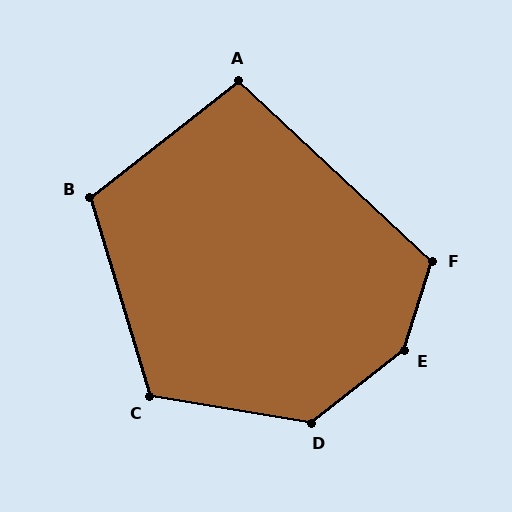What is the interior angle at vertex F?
Approximately 116 degrees (obtuse).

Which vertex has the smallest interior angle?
A, at approximately 99 degrees.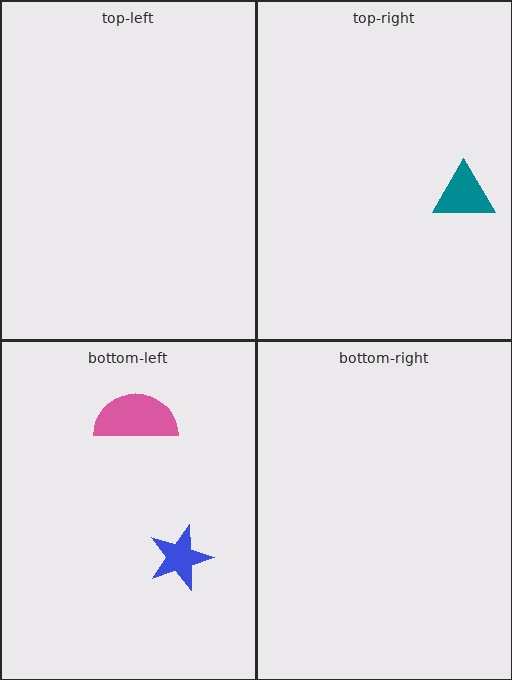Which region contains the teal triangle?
The top-right region.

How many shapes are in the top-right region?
1.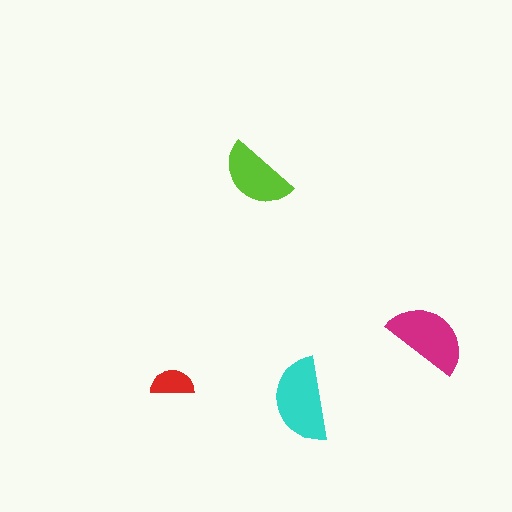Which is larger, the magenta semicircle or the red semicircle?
The magenta one.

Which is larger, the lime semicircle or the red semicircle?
The lime one.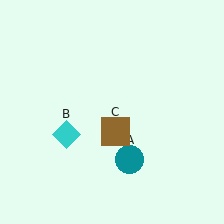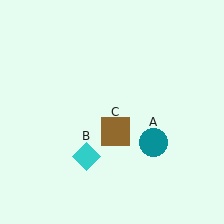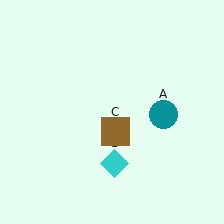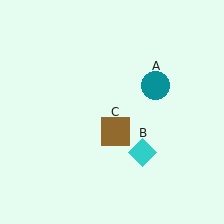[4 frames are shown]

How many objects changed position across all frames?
2 objects changed position: teal circle (object A), cyan diamond (object B).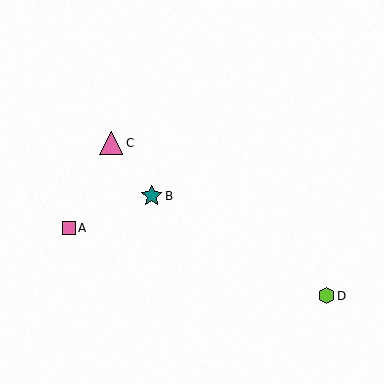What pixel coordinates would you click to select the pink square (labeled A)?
Click at (69, 228) to select the pink square A.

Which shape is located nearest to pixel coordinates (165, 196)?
The teal star (labeled B) at (152, 196) is nearest to that location.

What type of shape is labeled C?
Shape C is a pink triangle.